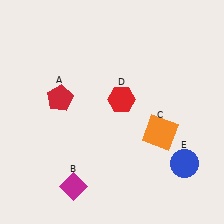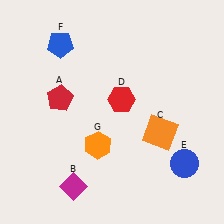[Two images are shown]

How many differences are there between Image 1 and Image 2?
There are 2 differences between the two images.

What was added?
A blue pentagon (F), an orange hexagon (G) were added in Image 2.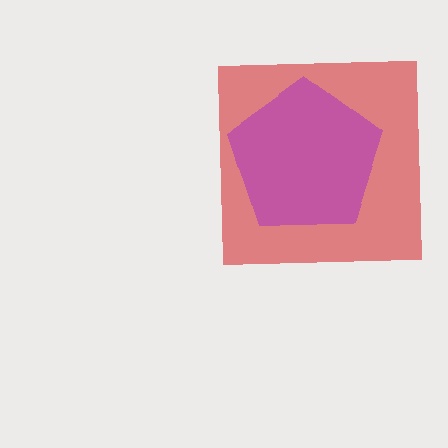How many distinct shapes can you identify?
There are 2 distinct shapes: a red square, a purple pentagon.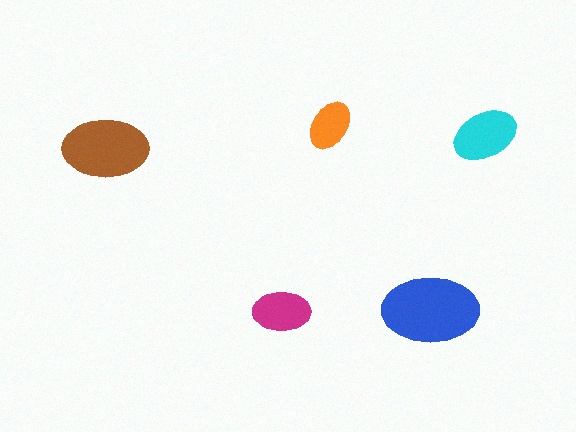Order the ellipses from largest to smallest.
the blue one, the brown one, the cyan one, the magenta one, the orange one.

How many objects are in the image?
There are 5 objects in the image.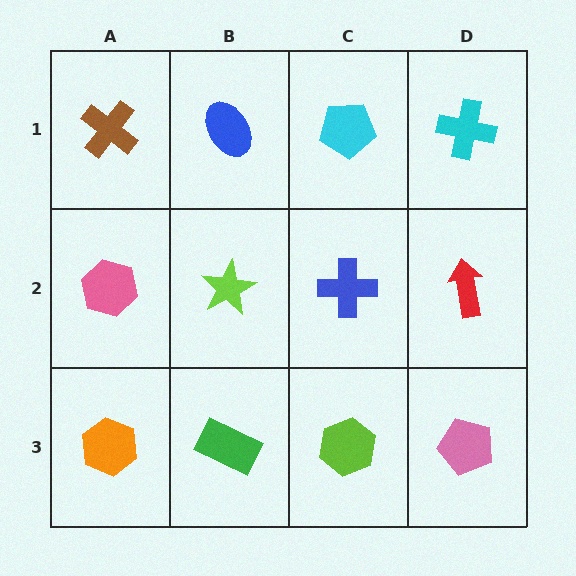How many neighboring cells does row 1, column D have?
2.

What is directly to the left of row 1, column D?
A cyan pentagon.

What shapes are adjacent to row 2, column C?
A cyan pentagon (row 1, column C), a lime hexagon (row 3, column C), a lime star (row 2, column B), a red arrow (row 2, column D).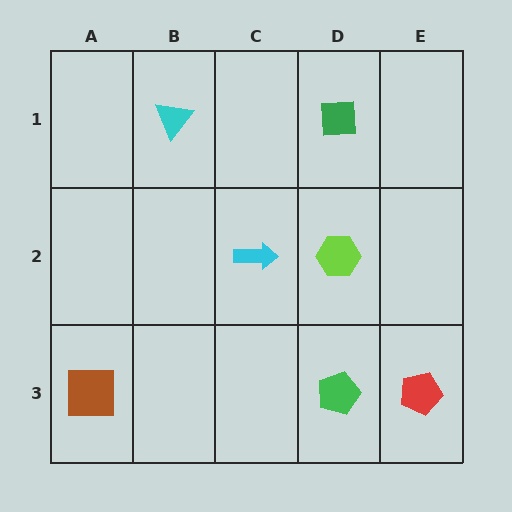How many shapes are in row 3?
3 shapes.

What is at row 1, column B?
A cyan triangle.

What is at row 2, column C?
A cyan arrow.